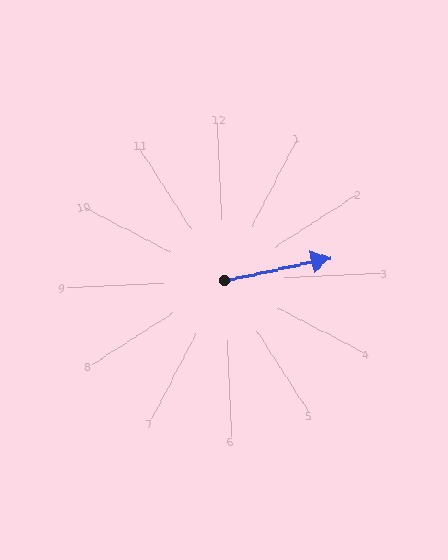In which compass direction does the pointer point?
East.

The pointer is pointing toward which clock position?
Roughly 3 o'clock.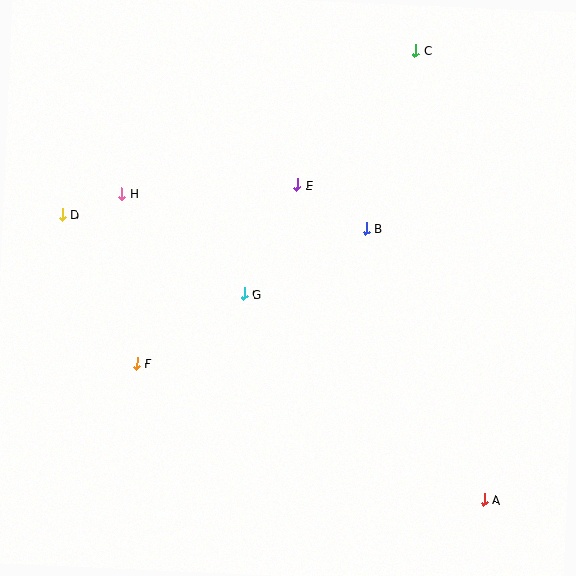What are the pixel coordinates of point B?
Point B is at (366, 228).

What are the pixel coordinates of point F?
Point F is at (137, 364).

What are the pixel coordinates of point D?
Point D is at (62, 215).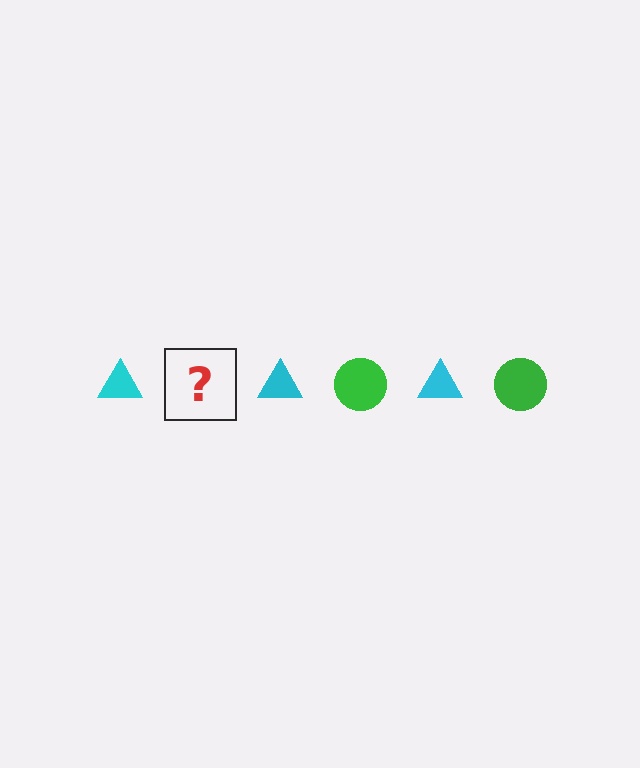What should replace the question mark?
The question mark should be replaced with a green circle.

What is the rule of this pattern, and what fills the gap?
The rule is that the pattern alternates between cyan triangle and green circle. The gap should be filled with a green circle.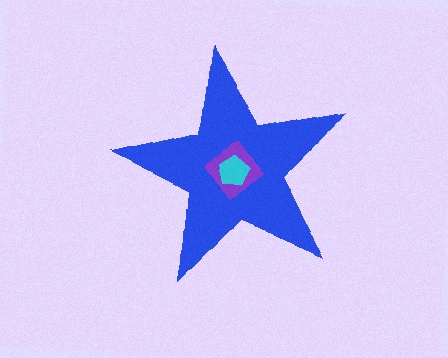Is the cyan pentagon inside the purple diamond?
Yes.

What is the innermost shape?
The cyan pentagon.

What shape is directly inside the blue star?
The purple diamond.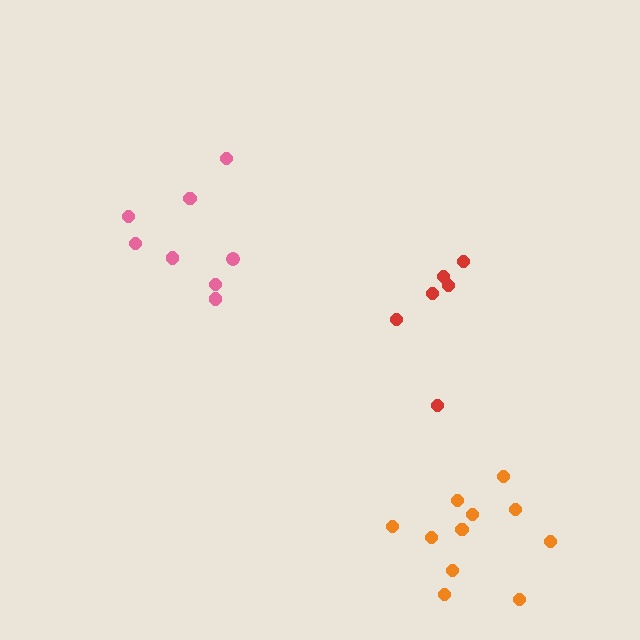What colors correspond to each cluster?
The clusters are colored: orange, pink, red.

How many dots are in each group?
Group 1: 11 dots, Group 2: 8 dots, Group 3: 6 dots (25 total).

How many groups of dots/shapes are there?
There are 3 groups.